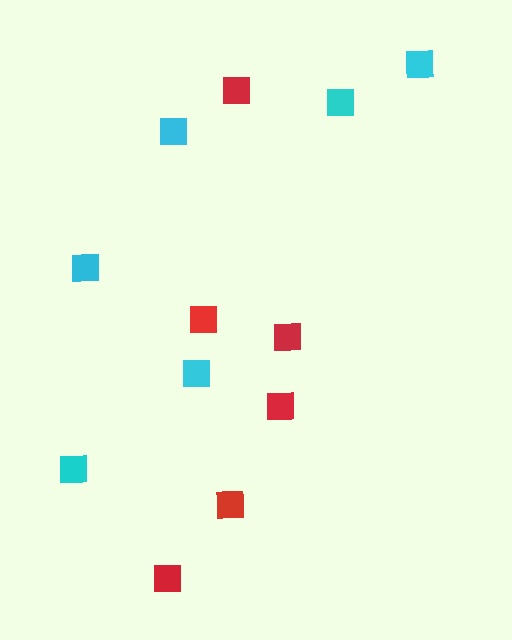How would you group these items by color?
There are 2 groups: one group of cyan squares (6) and one group of red squares (6).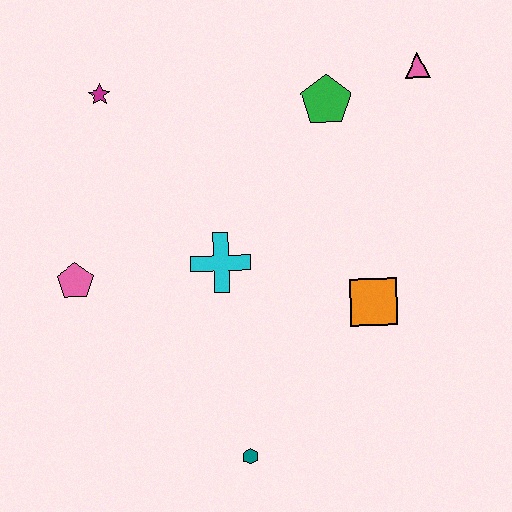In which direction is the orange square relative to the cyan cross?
The orange square is to the right of the cyan cross.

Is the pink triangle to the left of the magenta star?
No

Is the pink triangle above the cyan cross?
Yes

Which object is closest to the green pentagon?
The pink triangle is closest to the green pentagon.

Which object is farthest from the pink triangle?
The teal hexagon is farthest from the pink triangle.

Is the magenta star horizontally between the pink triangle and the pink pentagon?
Yes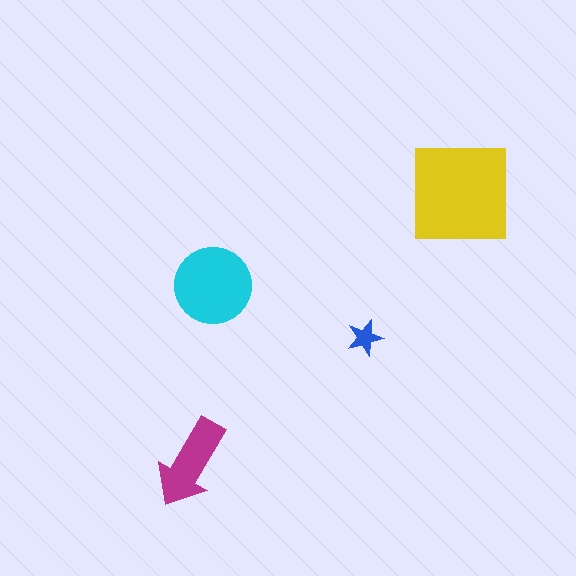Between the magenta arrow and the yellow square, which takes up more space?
The yellow square.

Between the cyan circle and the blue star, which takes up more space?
The cyan circle.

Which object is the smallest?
The blue star.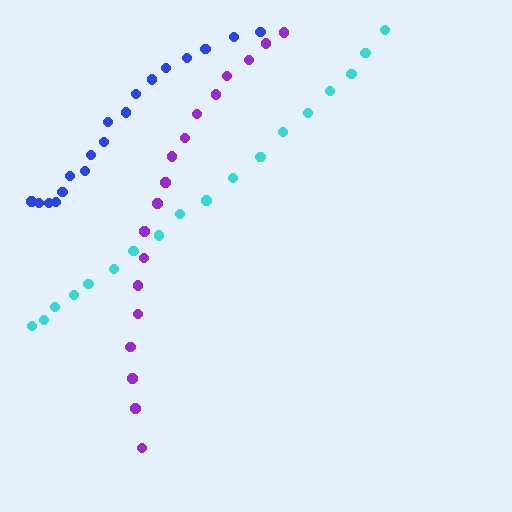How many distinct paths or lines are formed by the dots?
There are 3 distinct paths.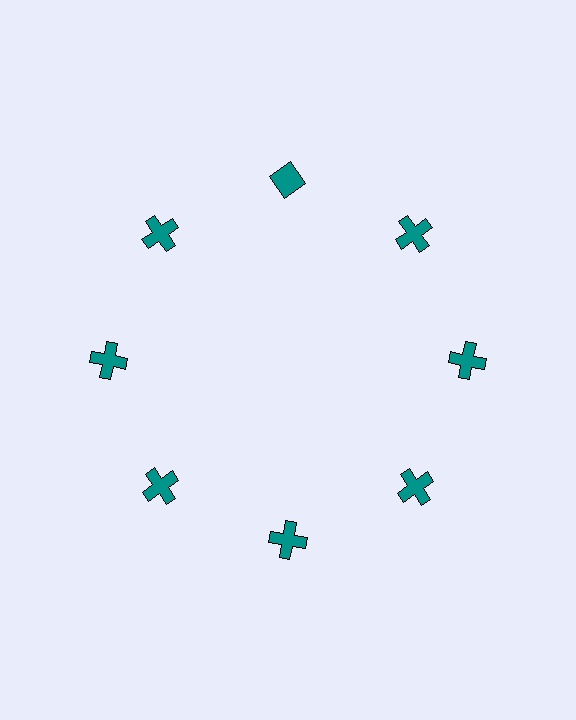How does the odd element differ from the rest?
It has a different shape: diamond instead of cross.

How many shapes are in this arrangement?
There are 8 shapes arranged in a ring pattern.